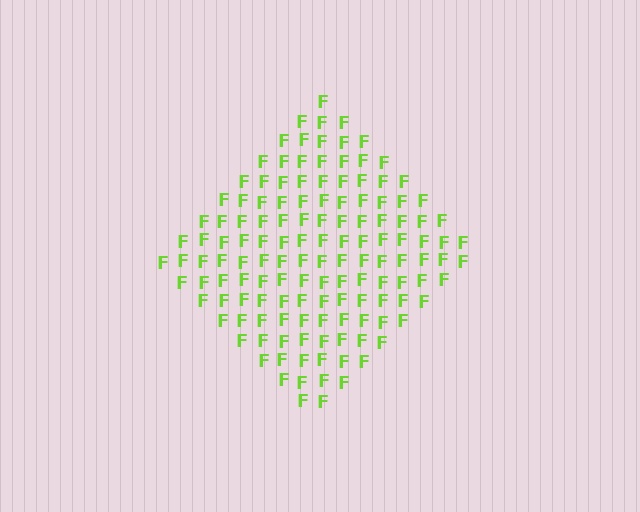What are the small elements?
The small elements are letter F's.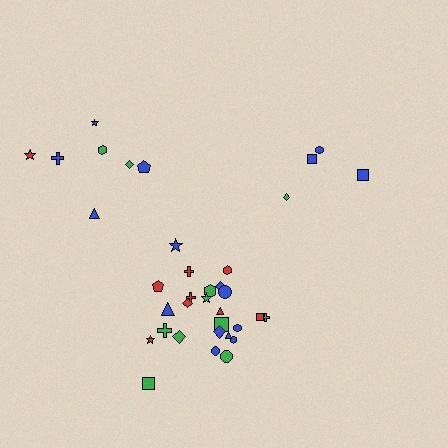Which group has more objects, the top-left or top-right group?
The top-left group.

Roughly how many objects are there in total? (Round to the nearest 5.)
Roughly 35 objects in total.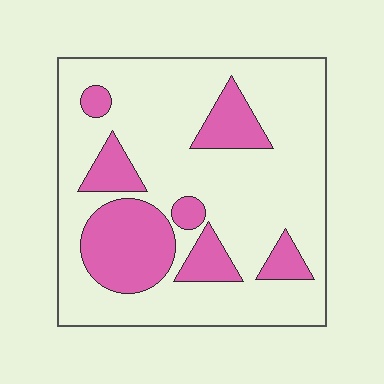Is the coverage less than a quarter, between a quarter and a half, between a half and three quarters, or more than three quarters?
Less than a quarter.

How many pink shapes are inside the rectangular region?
7.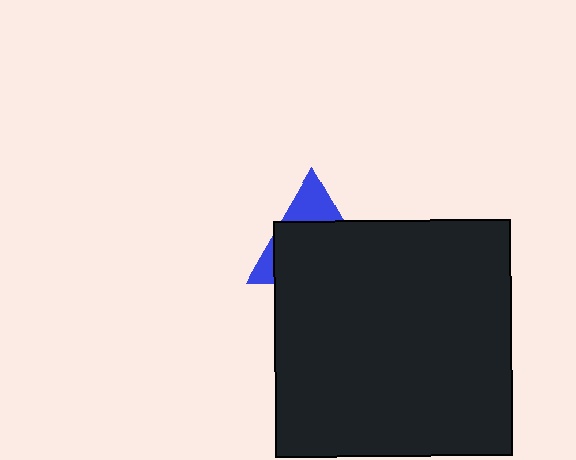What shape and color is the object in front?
The object in front is a black square.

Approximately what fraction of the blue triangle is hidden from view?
Roughly 69% of the blue triangle is hidden behind the black square.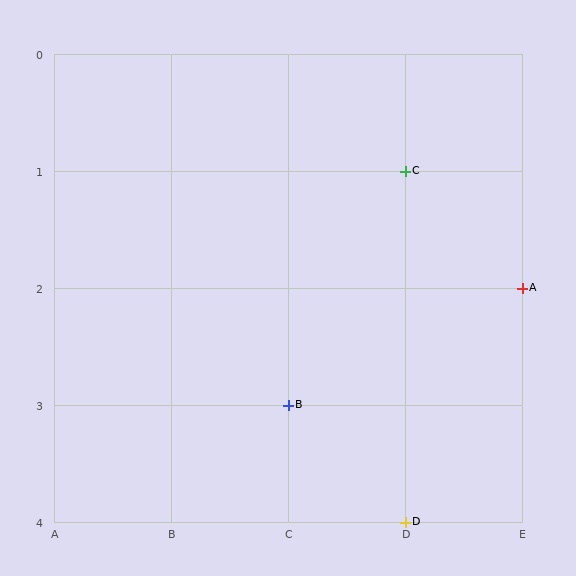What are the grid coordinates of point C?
Point C is at grid coordinates (D, 1).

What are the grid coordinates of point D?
Point D is at grid coordinates (D, 4).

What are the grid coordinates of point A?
Point A is at grid coordinates (E, 2).